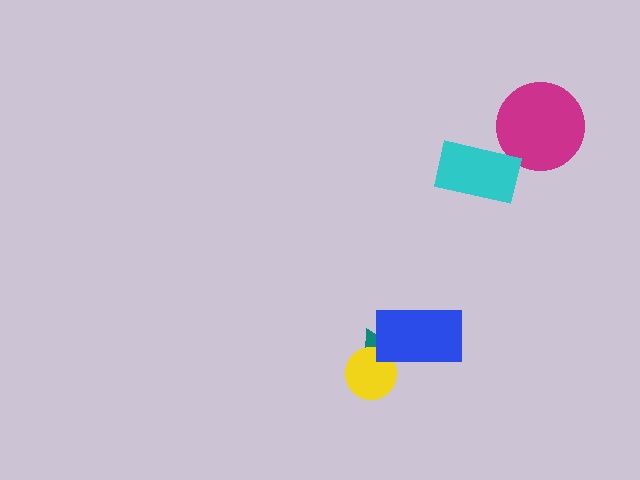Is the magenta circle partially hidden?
No, no other shape covers it.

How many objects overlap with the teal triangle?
2 objects overlap with the teal triangle.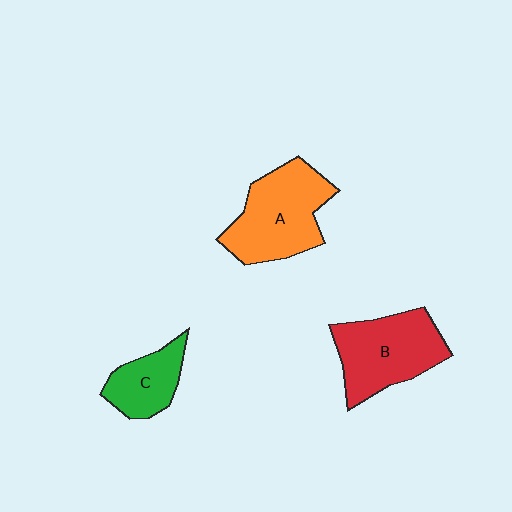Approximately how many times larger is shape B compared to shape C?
Approximately 1.7 times.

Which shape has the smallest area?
Shape C (green).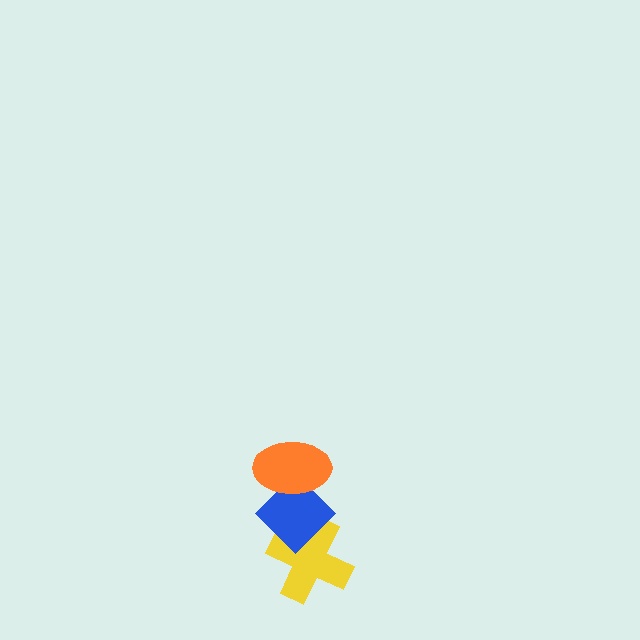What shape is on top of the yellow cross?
The blue diamond is on top of the yellow cross.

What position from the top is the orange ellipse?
The orange ellipse is 1st from the top.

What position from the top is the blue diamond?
The blue diamond is 2nd from the top.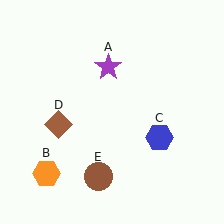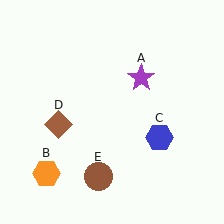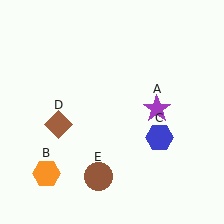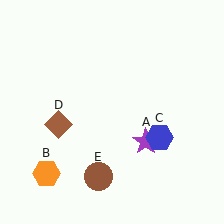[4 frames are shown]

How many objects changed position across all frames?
1 object changed position: purple star (object A).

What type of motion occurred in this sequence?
The purple star (object A) rotated clockwise around the center of the scene.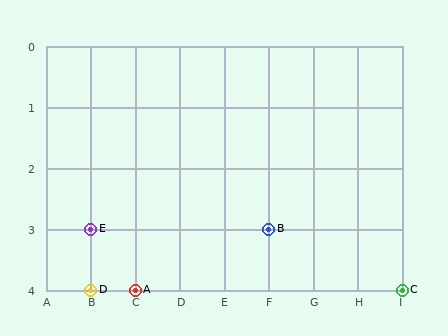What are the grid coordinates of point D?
Point D is at grid coordinates (B, 4).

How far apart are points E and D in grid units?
Points E and D are 1 row apart.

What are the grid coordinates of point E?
Point E is at grid coordinates (B, 3).